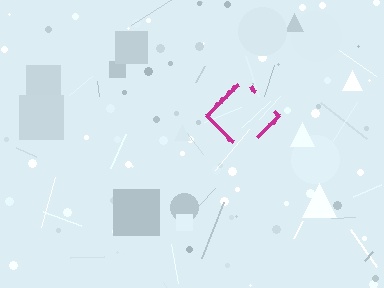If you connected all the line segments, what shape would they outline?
They would outline a diamond.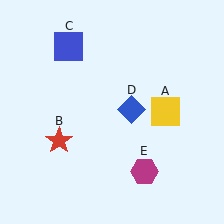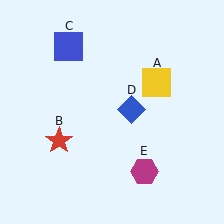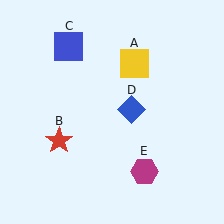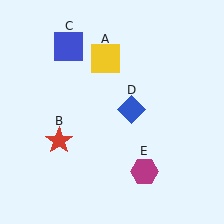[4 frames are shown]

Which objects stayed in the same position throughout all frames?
Red star (object B) and blue square (object C) and blue diamond (object D) and magenta hexagon (object E) remained stationary.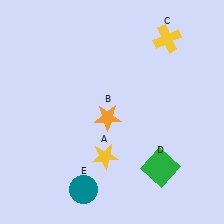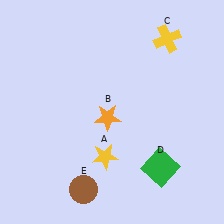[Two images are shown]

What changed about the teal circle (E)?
In Image 1, E is teal. In Image 2, it changed to brown.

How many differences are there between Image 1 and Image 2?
There is 1 difference between the two images.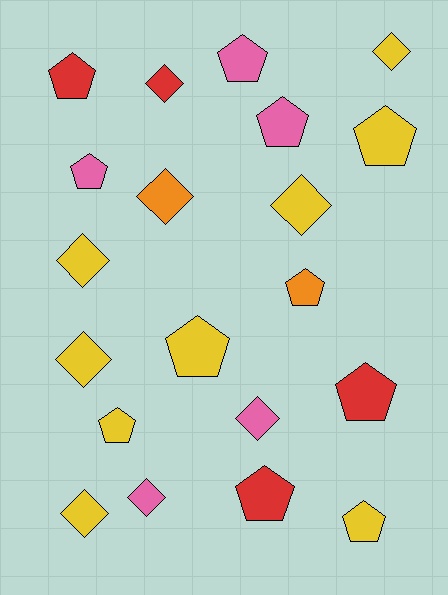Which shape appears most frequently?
Pentagon, with 11 objects.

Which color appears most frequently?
Yellow, with 9 objects.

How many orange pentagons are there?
There is 1 orange pentagon.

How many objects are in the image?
There are 20 objects.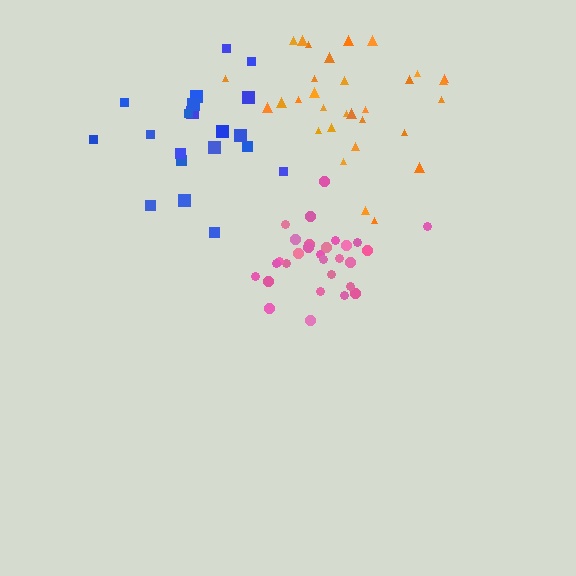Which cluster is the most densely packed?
Pink.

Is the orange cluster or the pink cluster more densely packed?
Pink.